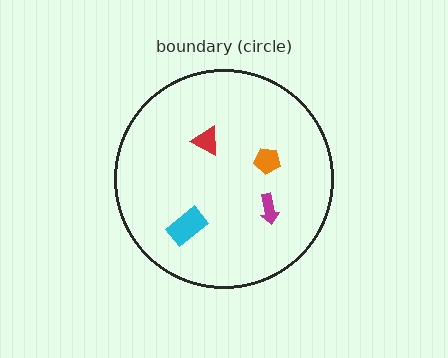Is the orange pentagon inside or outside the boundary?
Inside.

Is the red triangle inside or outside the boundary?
Inside.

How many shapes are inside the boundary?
4 inside, 0 outside.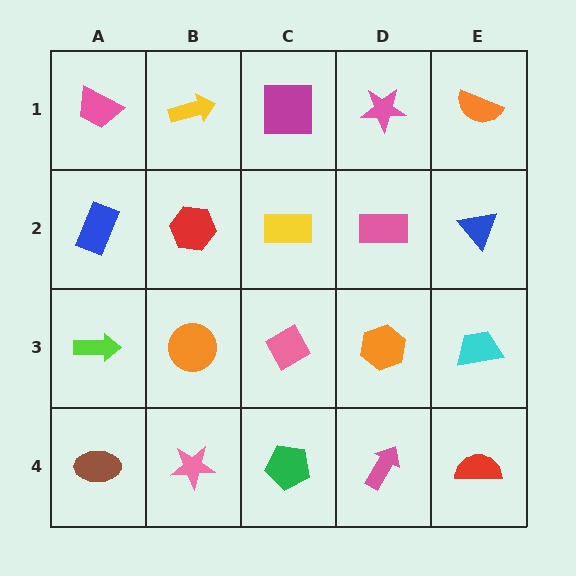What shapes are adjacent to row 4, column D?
An orange hexagon (row 3, column D), a green pentagon (row 4, column C), a red semicircle (row 4, column E).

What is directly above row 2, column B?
A yellow arrow.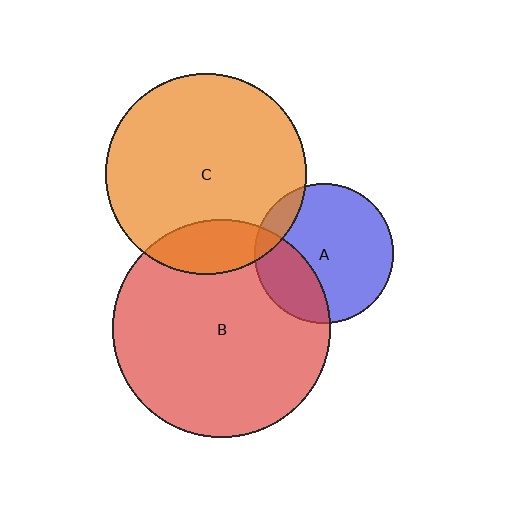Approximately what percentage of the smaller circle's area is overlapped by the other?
Approximately 30%.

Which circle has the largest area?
Circle B (red).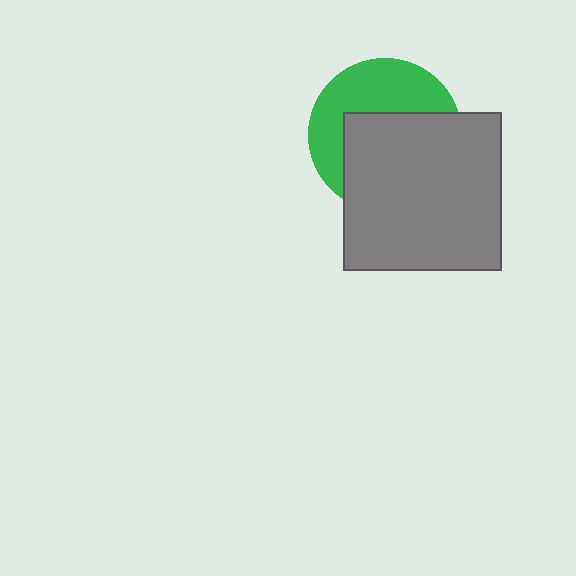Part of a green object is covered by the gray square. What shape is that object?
It is a circle.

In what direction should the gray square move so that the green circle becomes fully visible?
The gray square should move down. That is the shortest direction to clear the overlap and leave the green circle fully visible.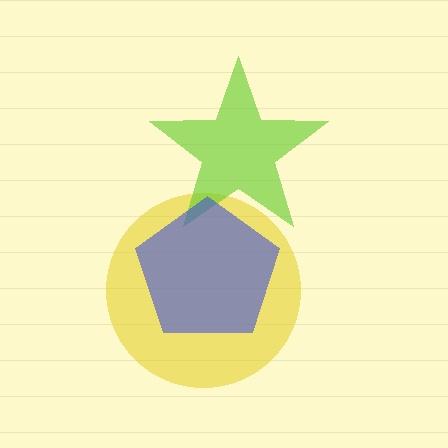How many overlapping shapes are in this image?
There are 3 overlapping shapes in the image.